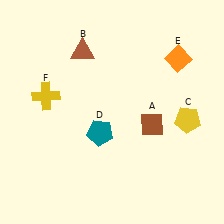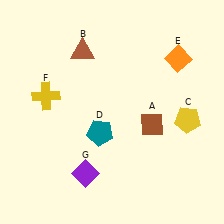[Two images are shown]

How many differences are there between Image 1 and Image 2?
There is 1 difference between the two images.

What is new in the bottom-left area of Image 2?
A purple diamond (G) was added in the bottom-left area of Image 2.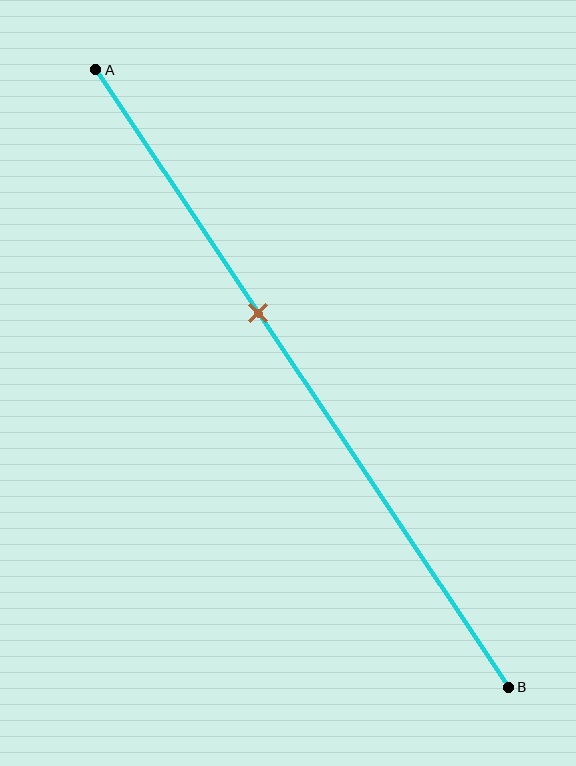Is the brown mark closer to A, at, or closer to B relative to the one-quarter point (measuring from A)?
The brown mark is closer to point B than the one-quarter point of segment AB.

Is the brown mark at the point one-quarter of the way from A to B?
No, the mark is at about 40% from A, not at the 25% one-quarter point.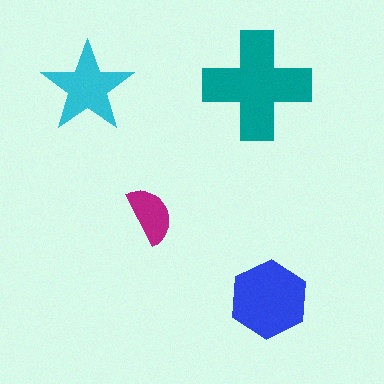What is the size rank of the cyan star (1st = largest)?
3rd.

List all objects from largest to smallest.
The teal cross, the blue hexagon, the cyan star, the magenta semicircle.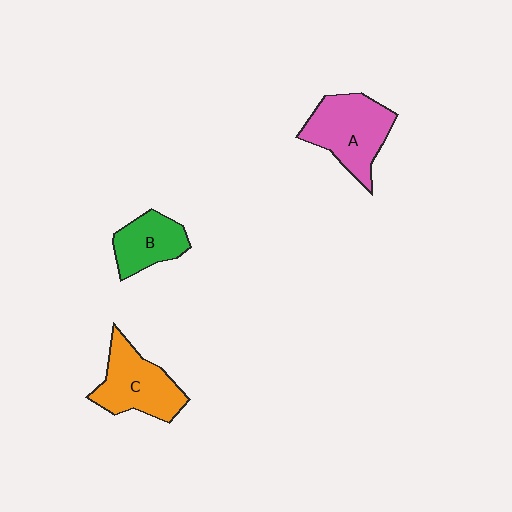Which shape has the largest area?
Shape A (pink).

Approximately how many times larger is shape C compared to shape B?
Approximately 1.4 times.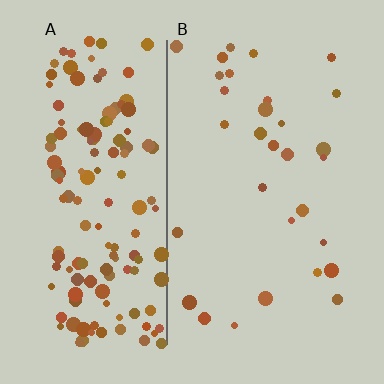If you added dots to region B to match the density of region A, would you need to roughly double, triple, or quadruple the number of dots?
Approximately quadruple.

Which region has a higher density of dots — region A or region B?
A (the left).